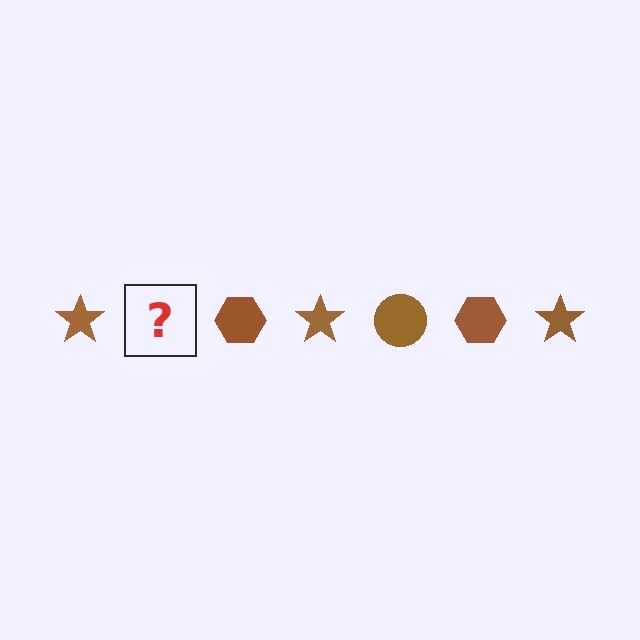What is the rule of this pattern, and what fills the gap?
The rule is that the pattern cycles through star, circle, hexagon shapes in brown. The gap should be filled with a brown circle.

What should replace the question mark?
The question mark should be replaced with a brown circle.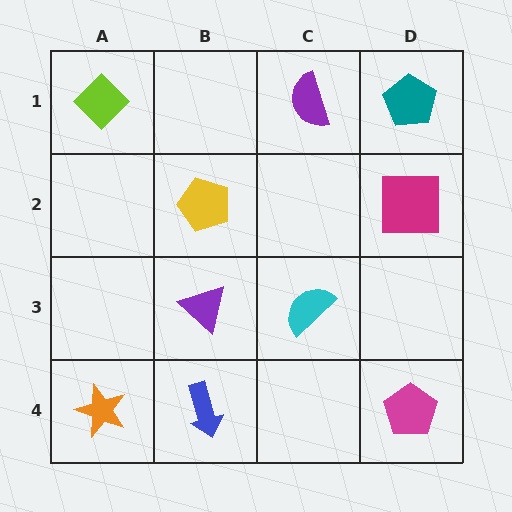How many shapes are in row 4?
3 shapes.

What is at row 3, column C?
A cyan semicircle.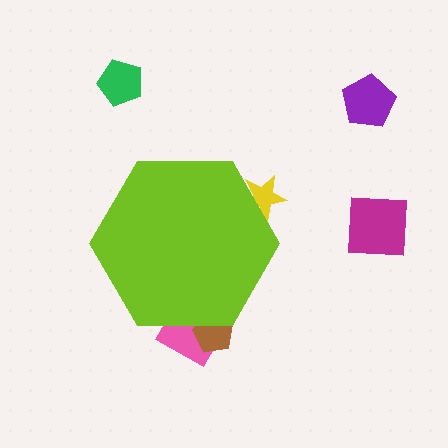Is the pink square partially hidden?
Yes, the pink square is partially hidden behind the lime hexagon.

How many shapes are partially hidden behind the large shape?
3 shapes are partially hidden.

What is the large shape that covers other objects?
A lime hexagon.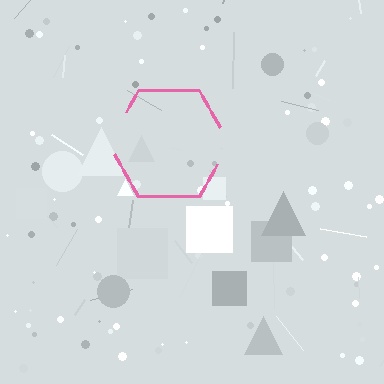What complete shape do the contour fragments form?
The contour fragments form a hexagon.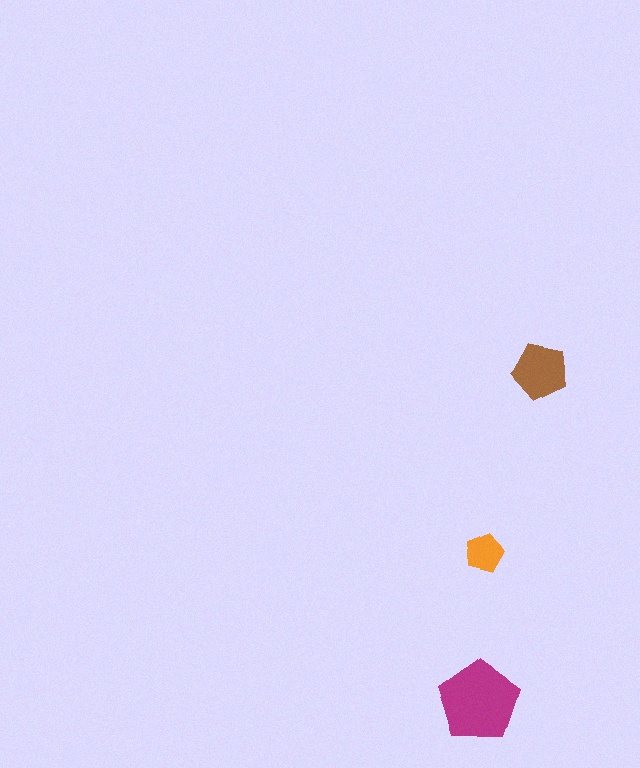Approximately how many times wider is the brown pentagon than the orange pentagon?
About 1.5 times wider.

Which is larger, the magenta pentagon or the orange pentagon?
The magenta one.